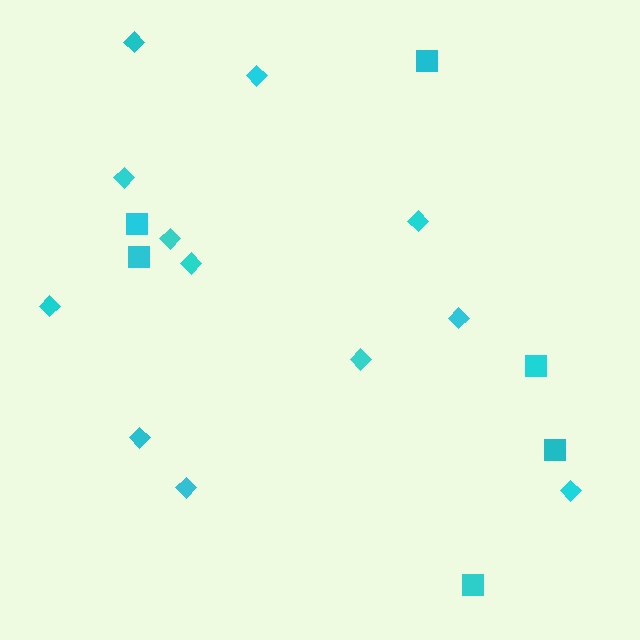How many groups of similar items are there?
There are 2 groups: one group of squares (6) and one group of diamonds (12).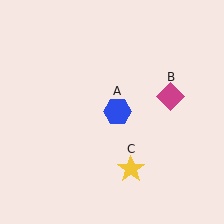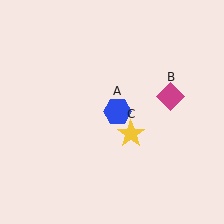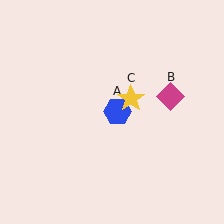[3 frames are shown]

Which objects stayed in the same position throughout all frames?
Blue hexagon (object A) and magenta diamond (object B) remained stationary.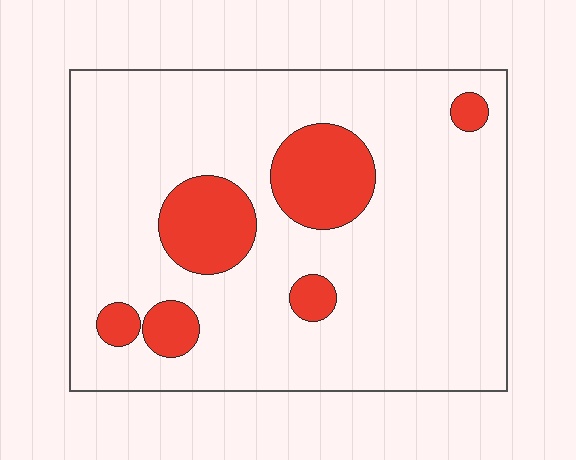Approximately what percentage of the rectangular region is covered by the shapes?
Approximately 15%.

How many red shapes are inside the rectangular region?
6.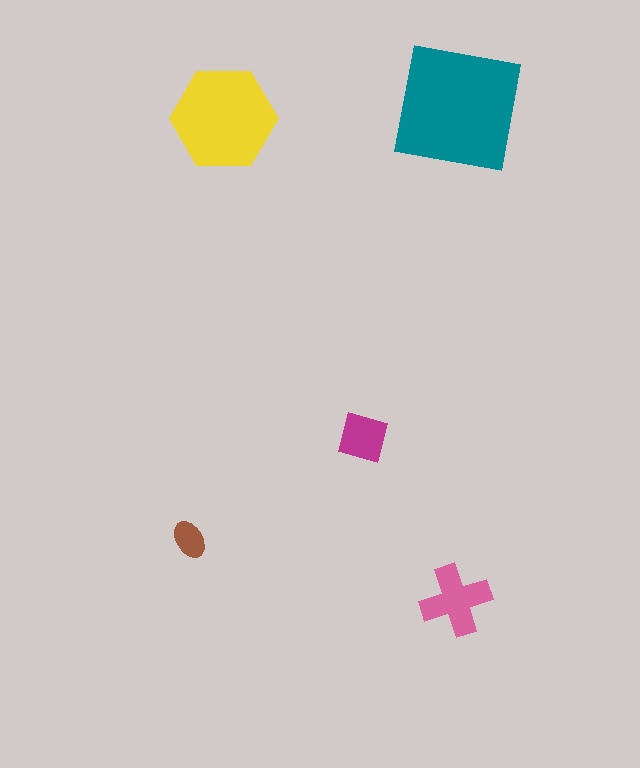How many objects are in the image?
There are 5 objects in the image.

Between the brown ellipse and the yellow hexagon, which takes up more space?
The yellow hexagon.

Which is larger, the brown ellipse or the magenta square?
The magenta square.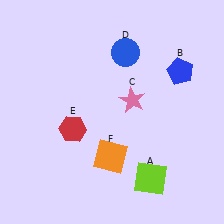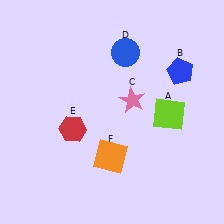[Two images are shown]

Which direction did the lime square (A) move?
The lime square (A) moved up.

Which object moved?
The lime square (A) moved up.